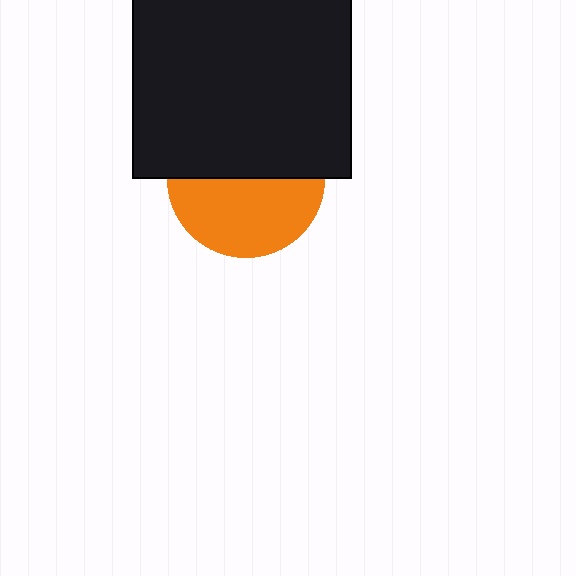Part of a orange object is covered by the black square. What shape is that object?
It is a circle.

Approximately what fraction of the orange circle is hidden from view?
Roughly 50% of the orange circle is hidden behind the black square.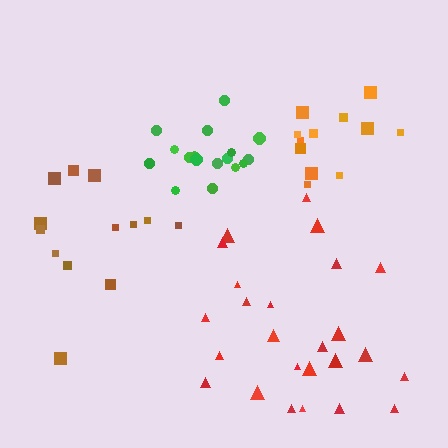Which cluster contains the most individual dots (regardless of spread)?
Red (25).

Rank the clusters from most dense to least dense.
green, red, orange, brown.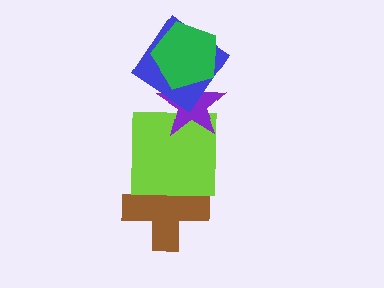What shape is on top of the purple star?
The blue diamond is on top of the purple star.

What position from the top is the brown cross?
The brown cross is 5th from the top.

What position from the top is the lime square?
The lime square is 4th from the top.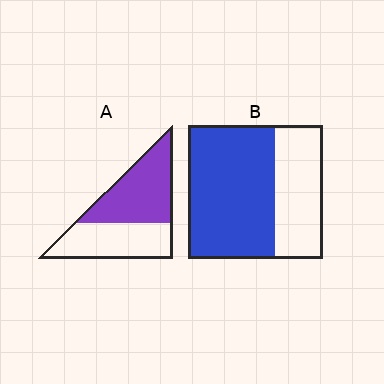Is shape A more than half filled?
Roughly half.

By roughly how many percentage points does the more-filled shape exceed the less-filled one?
By roughly 10 percentage points (B over A).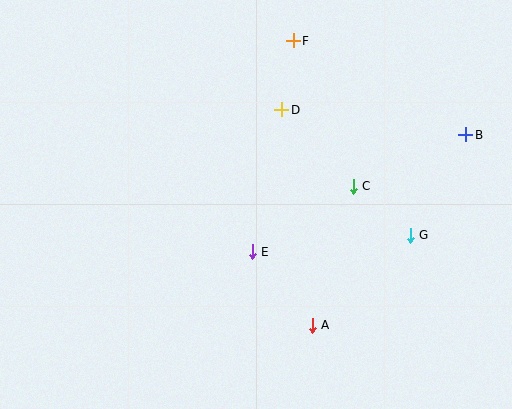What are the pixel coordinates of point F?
Point F is at (293, 41).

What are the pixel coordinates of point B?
Point B is at (466, 135).